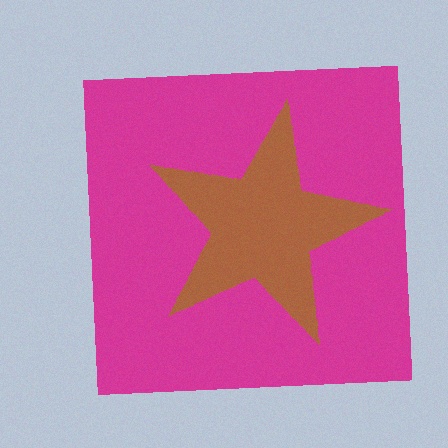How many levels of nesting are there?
2.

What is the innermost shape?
The brown star.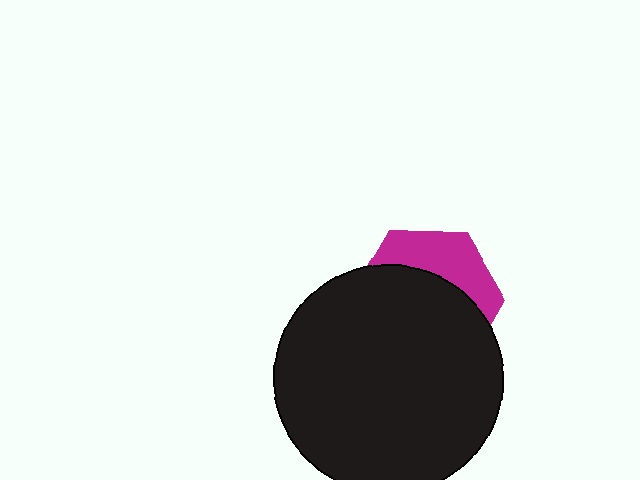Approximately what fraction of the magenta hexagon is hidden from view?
Roughly 66% of the magenta hexagon is hidden behind the black circle.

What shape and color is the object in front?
The object in front is a black circle.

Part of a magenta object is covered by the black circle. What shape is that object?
It is a hexagon.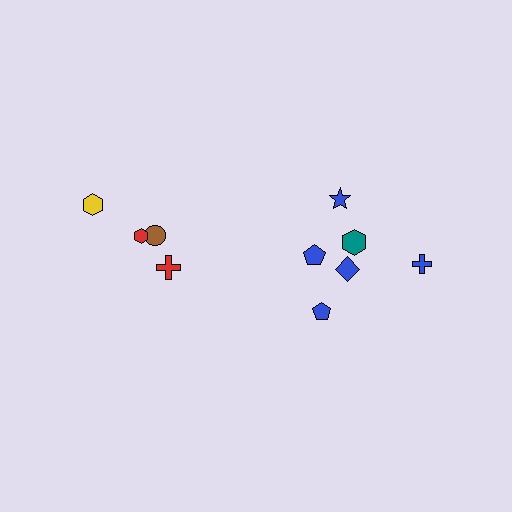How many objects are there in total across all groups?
There are 10 objects.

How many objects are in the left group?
There are 4 objects.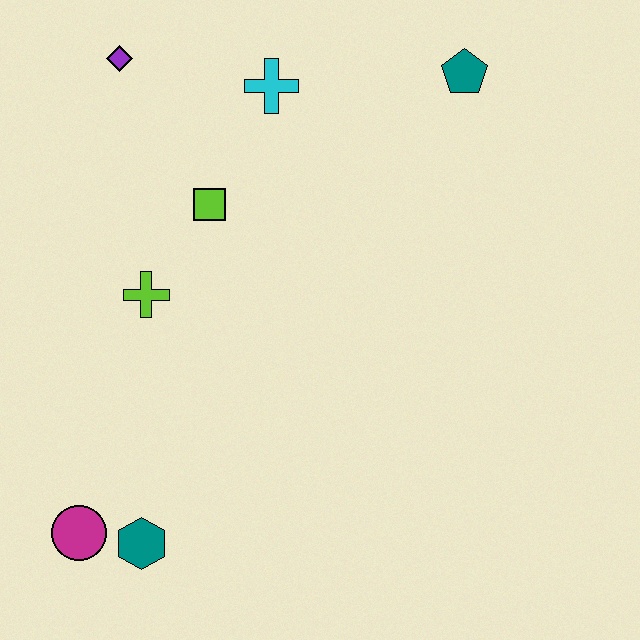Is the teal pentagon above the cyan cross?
Yes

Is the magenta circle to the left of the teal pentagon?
Yes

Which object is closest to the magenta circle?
The teal hexagon is closest to the magenta circle.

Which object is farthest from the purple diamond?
The teal hexagon is farthest from the purple diamond.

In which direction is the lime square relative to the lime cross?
The lime square is above the lime cross.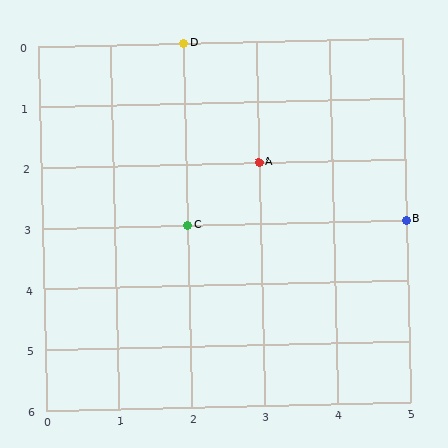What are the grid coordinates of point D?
Point D is at grid coordinates (2, 0).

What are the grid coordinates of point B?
Point B is at grid coordinates (5, 3).